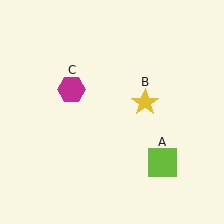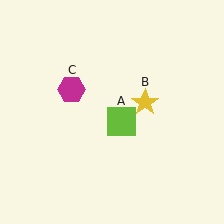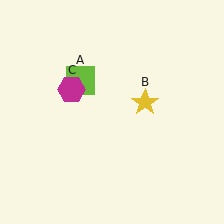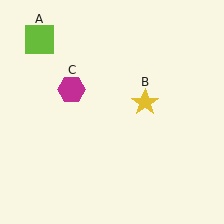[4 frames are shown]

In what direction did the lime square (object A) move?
The lime square (object A) moved up and to the left.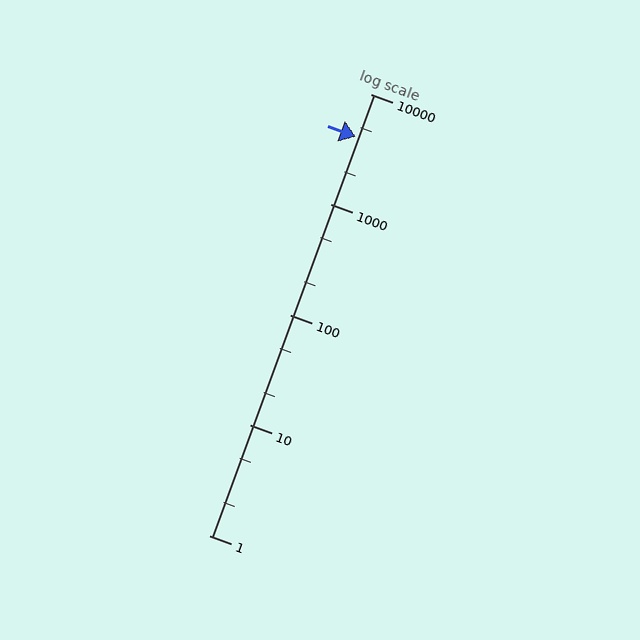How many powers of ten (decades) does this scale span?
The scale spans 4 decades, from 1 to 10000.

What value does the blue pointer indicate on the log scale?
The pointer indicates approximately 4100.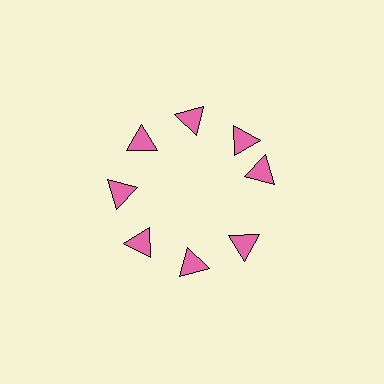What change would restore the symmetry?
The symmetry would be restored by rotating it back into even spacing with its neighbors so that all 8 triangles sit at equal angles and equal distance from the center.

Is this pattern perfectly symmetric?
No. The 8 pink triangles are arranged in a ring, but one element near the 3 o'clock position is rotated out of alignment along the ring, breaking the 8-fold rotational symmetry.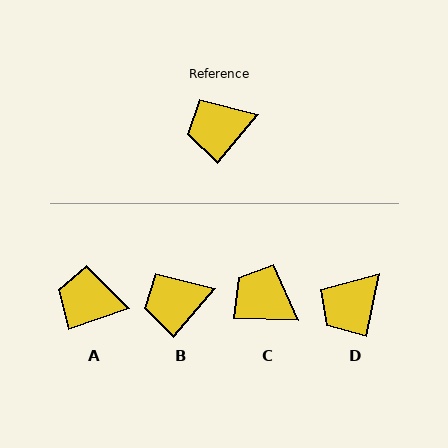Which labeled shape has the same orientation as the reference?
B.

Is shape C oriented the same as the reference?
No, it is off by about 52 degrees.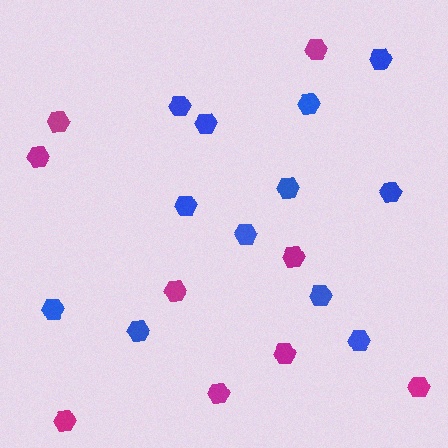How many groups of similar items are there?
There are 2 groups: one group of magenta hexagons (9) and one group of blue hexagons (12).